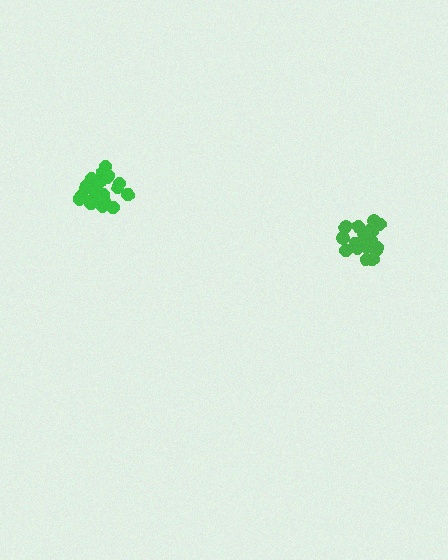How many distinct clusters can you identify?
There are 2 distinct clusters.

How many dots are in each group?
Group 1: 20 dots, Group 2: 18 dots (38 total).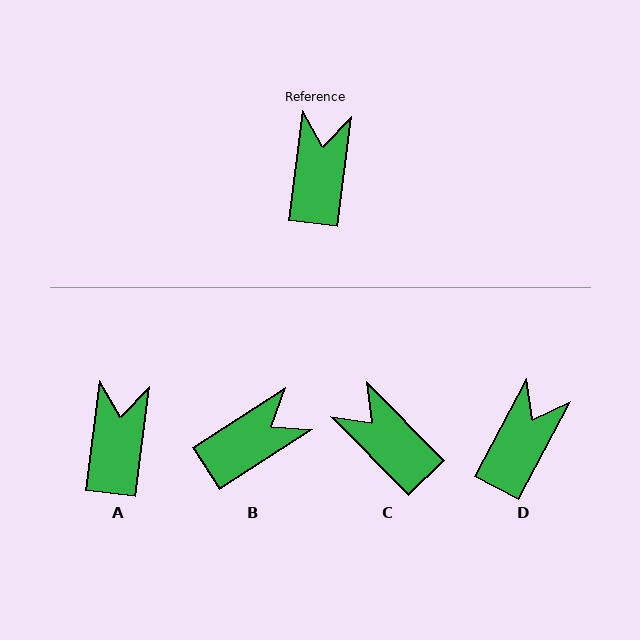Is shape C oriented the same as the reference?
No, it is off by about 51 degrees.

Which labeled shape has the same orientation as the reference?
A.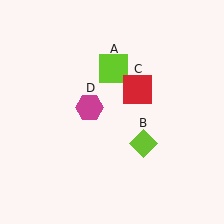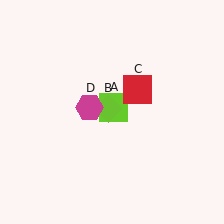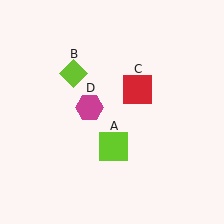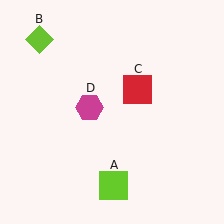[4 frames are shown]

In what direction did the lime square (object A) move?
The lime square (object A) moved down.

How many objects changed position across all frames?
2 objects changed position: lime square (object A), lime diamond (object B).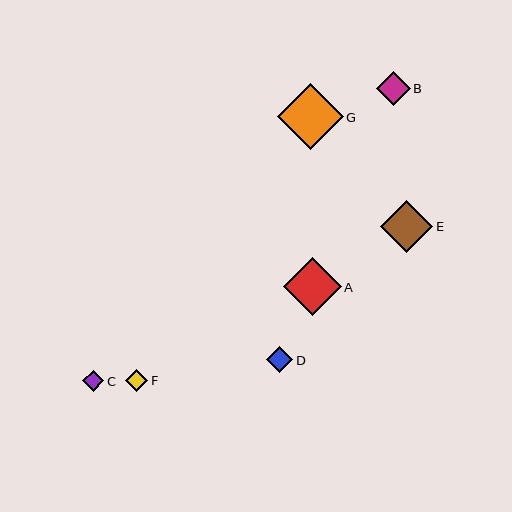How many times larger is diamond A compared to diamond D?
Diamond A is approximately 2.2 times the size of diamond D.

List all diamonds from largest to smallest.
From largest to smallest: G, A, E, B, D, F, C.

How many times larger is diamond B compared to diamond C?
Diamond B is approximately 1.6 times the size of diamond C.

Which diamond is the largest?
Diamond G is the largest with a size of approximately 66 pixels.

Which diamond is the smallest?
Diamond C is the smallest with a size of approximately 21 pixels.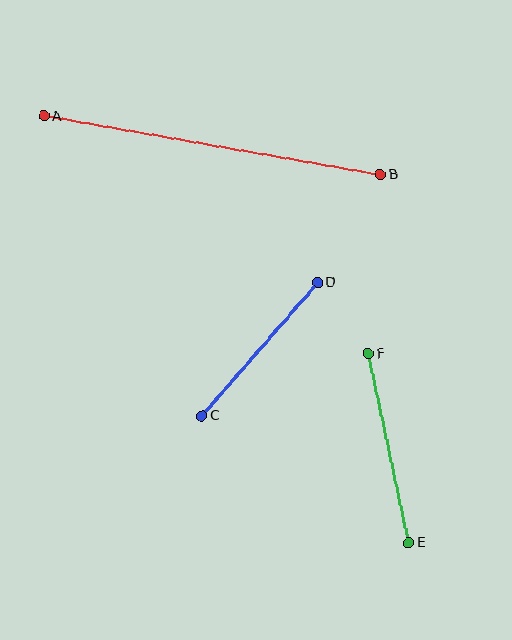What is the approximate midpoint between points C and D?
The midpoint is at approximately (260, 349) pixels.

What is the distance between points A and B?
The distance is approximately 341 pixels.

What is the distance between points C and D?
The distance is approximately 177 pixels.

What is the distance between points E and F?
The distance is approximately 193 pixels.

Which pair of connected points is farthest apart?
Points A and B are farthest apart.